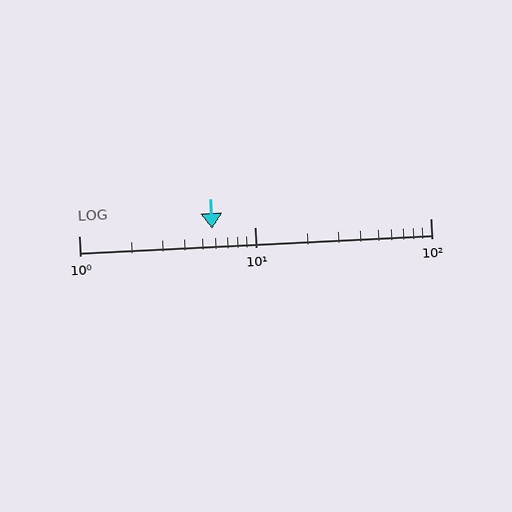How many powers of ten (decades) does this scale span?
The scale spans 2 decades, from 1 to 100.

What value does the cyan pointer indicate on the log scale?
The pointer indicates approximately 5.7.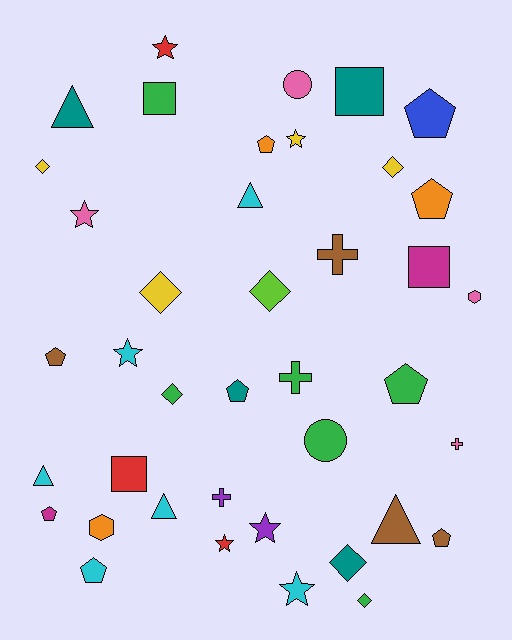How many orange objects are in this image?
There are 3 orange objects.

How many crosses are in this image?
There are 4 crosses.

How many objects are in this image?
There are 40 objects.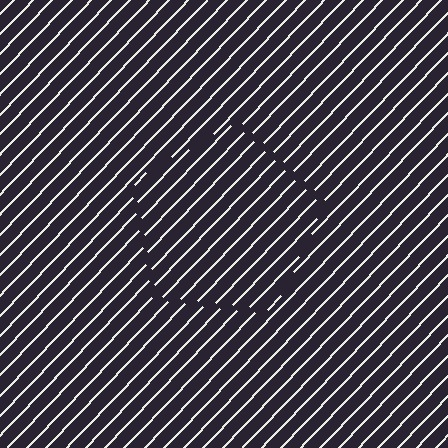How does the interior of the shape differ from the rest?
The interior of the shape contains the same grating, shifted by half a period — the contour is defined by the phase discontinuity where line-ends from the inner and outer gratings abut.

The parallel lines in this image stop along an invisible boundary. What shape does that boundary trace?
An illusory pentagon. The interior of the shape contains the same grating, shifted by half a period — the contour is defined by the phase discontinuity where line-ends from the inner and outer gratings abut.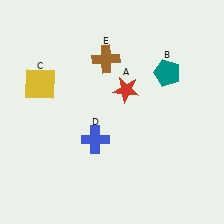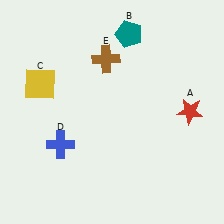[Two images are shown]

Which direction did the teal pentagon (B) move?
The teal pentagon (B) moved up.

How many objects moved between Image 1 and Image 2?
3 objects moved between the two images.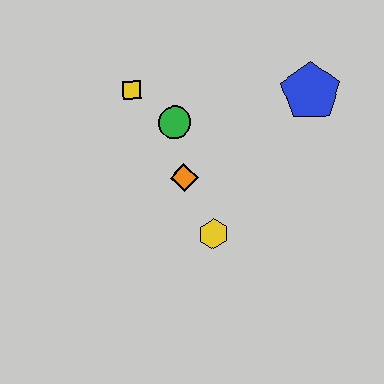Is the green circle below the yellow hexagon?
No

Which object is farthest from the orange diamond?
The blue pentagon is farthest from the orange diamond.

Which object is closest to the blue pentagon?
The green circle is closest to the blue pentagon.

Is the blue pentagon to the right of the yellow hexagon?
Yes